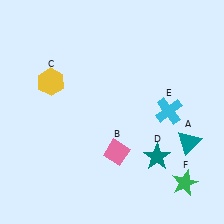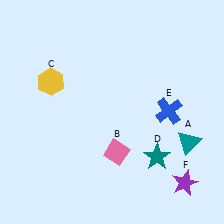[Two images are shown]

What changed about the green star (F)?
In Image 1, F is green. In Image 2, it changed to purple.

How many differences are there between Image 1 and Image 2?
There are 2 differences between the two images.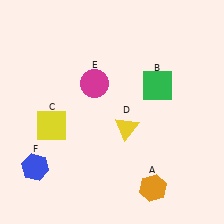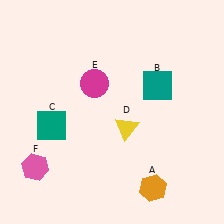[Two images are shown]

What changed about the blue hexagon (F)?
In Image 1, F is blue. In Image 2, it changed to pink.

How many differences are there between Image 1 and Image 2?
There are 3 differences between the two images.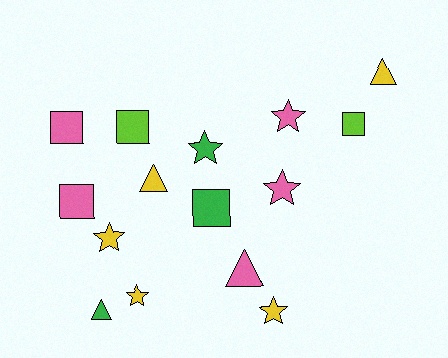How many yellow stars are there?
There are 3 yellow stars.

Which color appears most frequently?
Yellow, with 5 objects.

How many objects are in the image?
There are 15 objects.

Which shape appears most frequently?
Star, with 6 objects.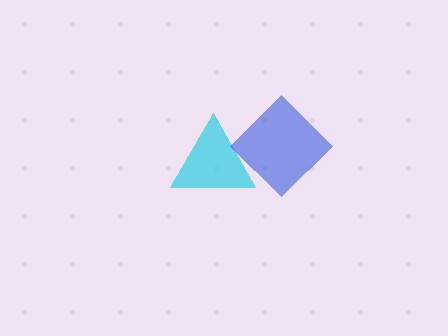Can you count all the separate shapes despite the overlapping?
Yes, there are 2 separate shapes.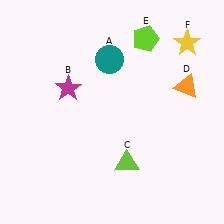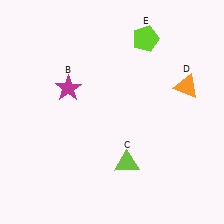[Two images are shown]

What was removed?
The yellow star (F), the teal circle (A) were removed in Image 2.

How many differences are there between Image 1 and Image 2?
There are 2 differences between the two images.